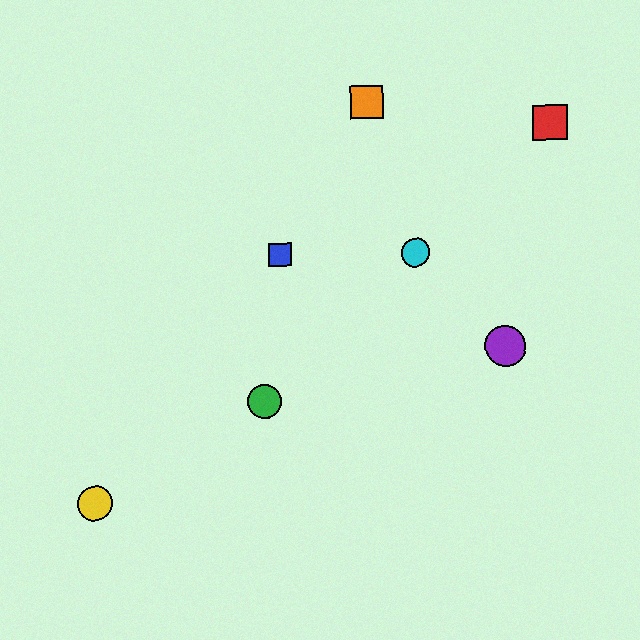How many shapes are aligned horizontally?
2 shapes (the blue square, the cyan circle) are aligned horizontally.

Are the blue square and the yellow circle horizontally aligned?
No, the blue square is at y≈255 and the yellow circle is at y≈503.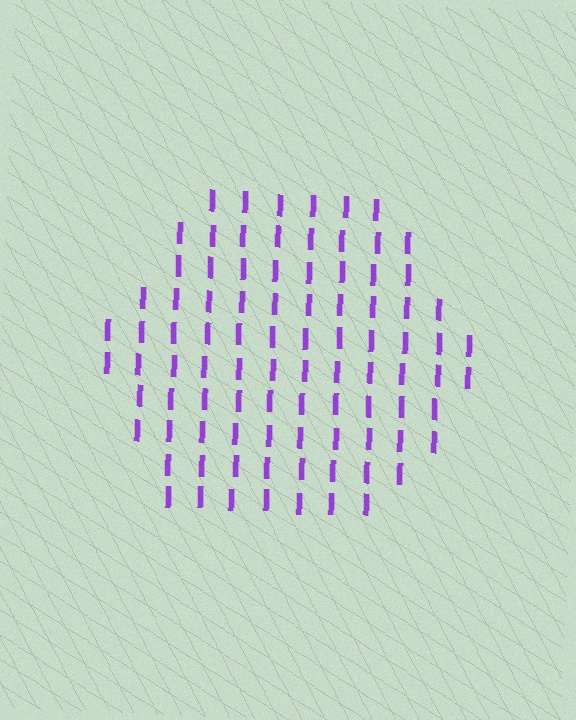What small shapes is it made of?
It is made of small letter I's.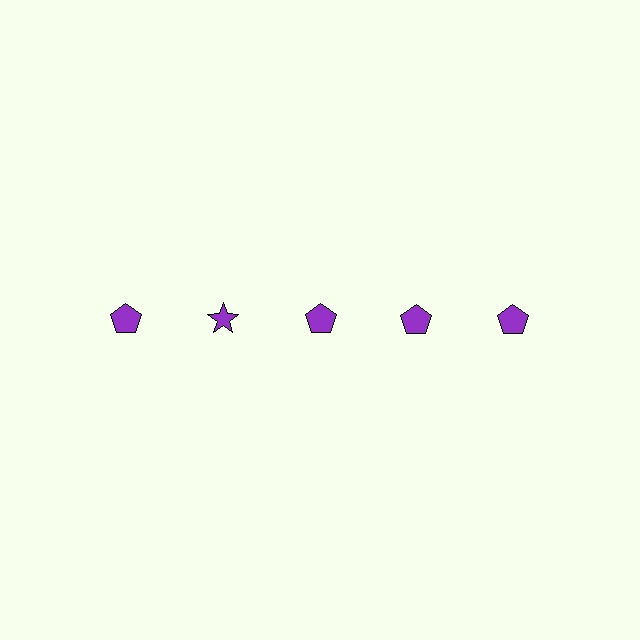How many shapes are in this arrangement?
There are 5 shapes arranged in a grid pattern.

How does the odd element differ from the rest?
It has a different shape: star instead of pentagon.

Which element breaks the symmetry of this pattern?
The purple star in the top row, second from left column breaks the symmetry. All other shapes are purple pentagons.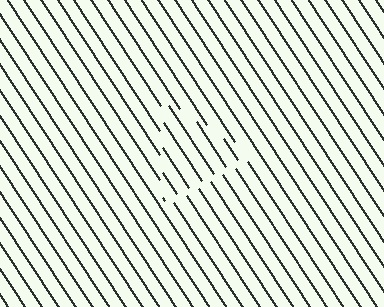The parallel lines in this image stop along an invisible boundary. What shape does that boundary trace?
An illusory triangle. The interior of the shape contains the same grating, shifted by half a period — the contour is defined by the phase discontinuity where line-ends from the inner and outer gratings abut.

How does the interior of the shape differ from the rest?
The interior of the shape contains the same grating, shifted by half a period — the contour is defined by the phase discontinuity where line-ends from the inner and outer gratings abut.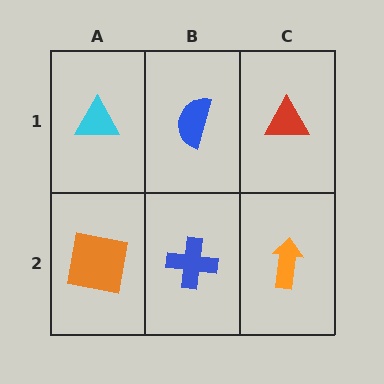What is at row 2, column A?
An orange square.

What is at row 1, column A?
A cyan triangle.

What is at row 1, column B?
A blue semicircle.